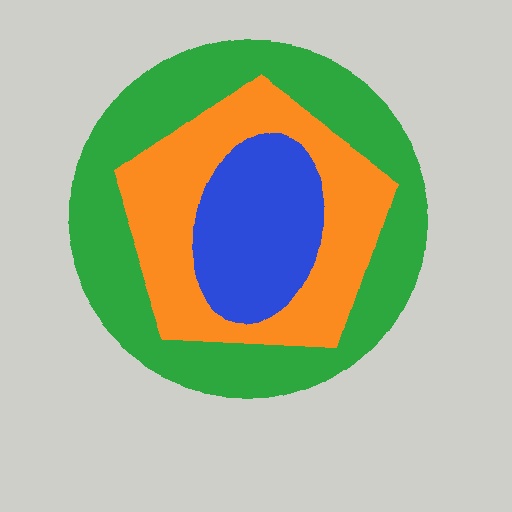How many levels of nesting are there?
3.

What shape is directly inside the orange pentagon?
The blue ellipse.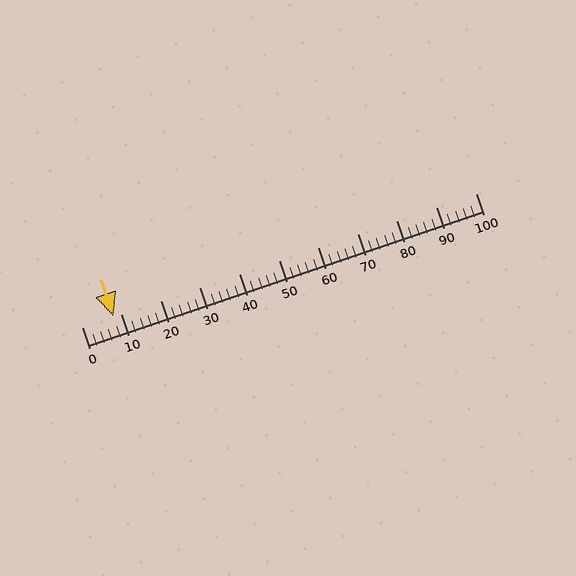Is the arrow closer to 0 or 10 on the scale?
The arrow is closer to 10.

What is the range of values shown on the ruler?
The ruler shows values from 0 to 100.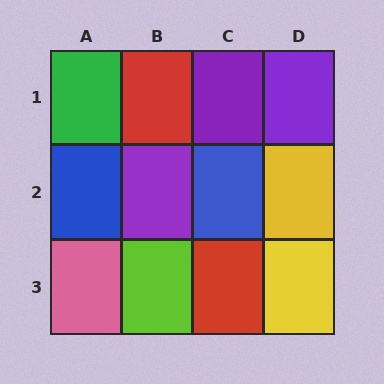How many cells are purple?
3 cells are purple.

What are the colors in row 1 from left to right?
Green, red, purple, purple.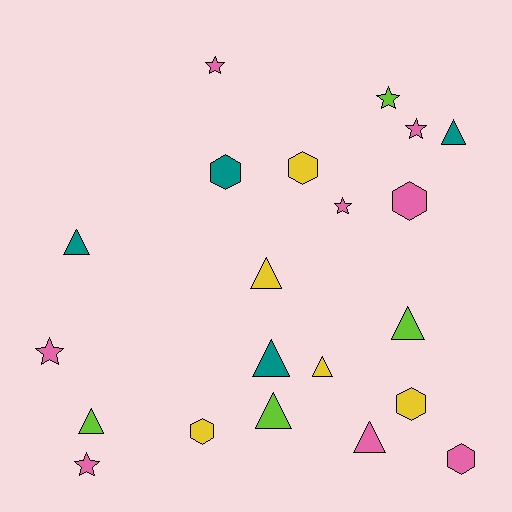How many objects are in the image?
There are 21 objects.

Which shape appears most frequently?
Triangle, with 9 objects.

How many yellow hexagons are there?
There are 3 yellow hexagons.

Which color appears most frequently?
Pink, with 8 objects.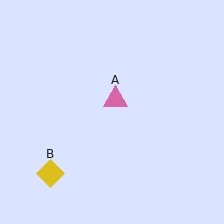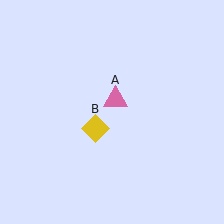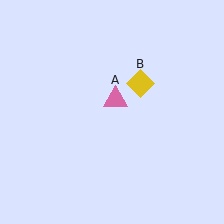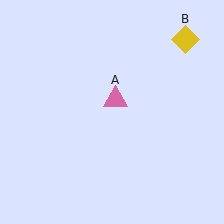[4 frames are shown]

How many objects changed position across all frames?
1 object changed position: yellow diamond (object B).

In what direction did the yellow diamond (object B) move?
The yellow diamond (object B) moved up and to the right.